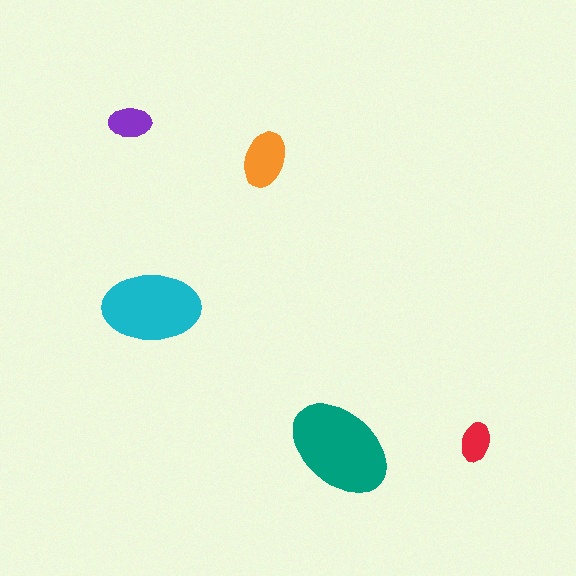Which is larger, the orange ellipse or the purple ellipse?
The orange one.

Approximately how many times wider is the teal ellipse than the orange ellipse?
About 2 times wider.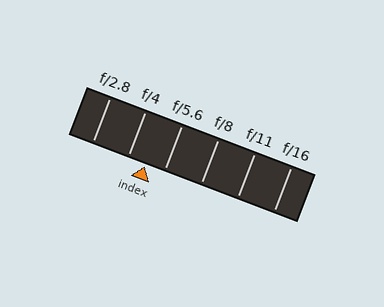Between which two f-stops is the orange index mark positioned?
The index mark is between f/4 and f/5.6.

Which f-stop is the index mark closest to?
The index mark is closest to f/4.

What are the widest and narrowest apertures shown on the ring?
The widest aperture shown is f/2.8 and the narrowest is f/16.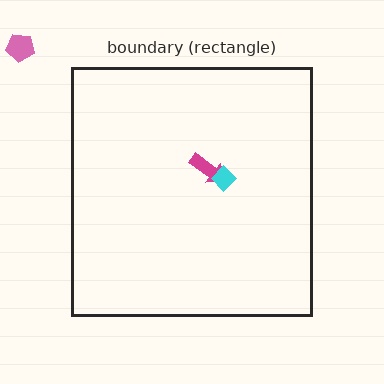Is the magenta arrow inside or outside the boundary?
Inside.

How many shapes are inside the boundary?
2 inside, 1 outside.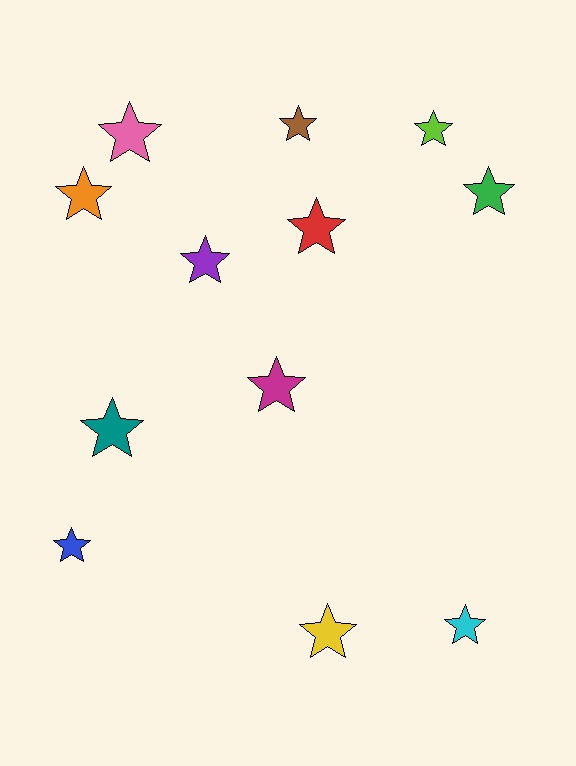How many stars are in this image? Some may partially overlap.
There are 12 stars.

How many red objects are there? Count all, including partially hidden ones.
There is 1 red object.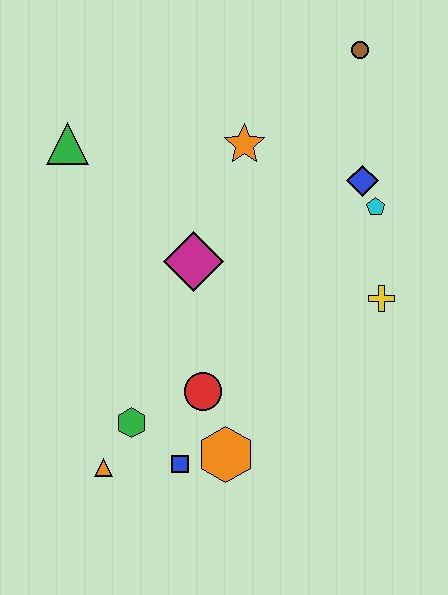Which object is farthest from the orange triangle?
The brown circle is farthest from the orange triangle.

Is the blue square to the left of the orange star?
Yes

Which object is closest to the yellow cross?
The cyan pentagon is closest to the yellow cross.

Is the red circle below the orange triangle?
No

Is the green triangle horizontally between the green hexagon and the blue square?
No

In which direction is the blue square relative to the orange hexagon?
The blue square is to the left of the orange hexagon.